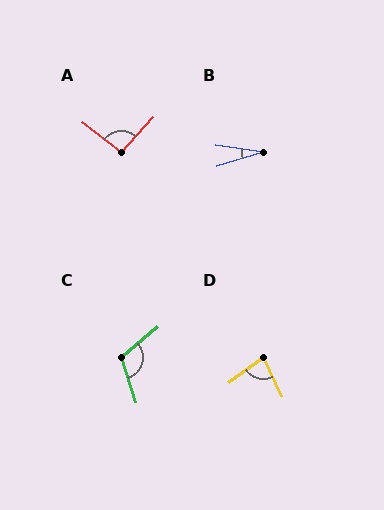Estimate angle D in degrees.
Approximately 80 degrees.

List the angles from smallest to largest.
B (25°), D (80°), A (94°), C (112°).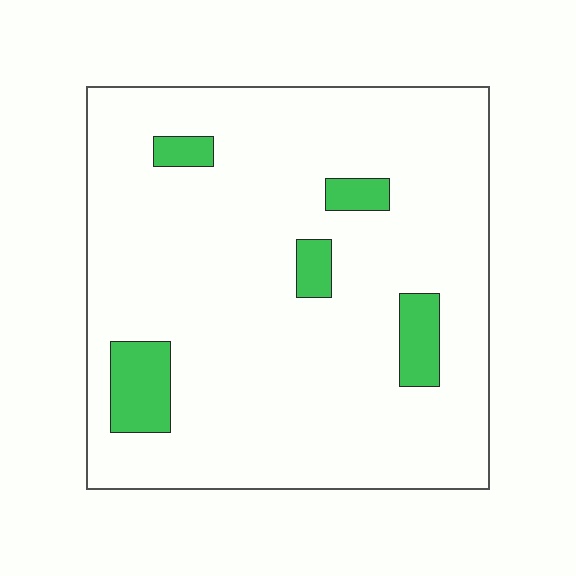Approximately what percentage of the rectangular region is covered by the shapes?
Approximately 10%.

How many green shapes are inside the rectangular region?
5.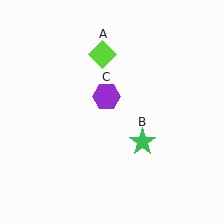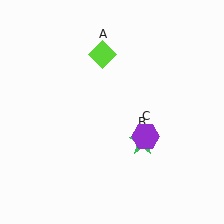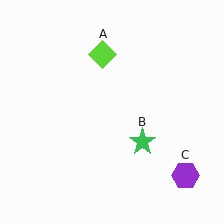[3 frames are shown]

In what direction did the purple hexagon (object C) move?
The purple hexagon (object C) moved down and to the right.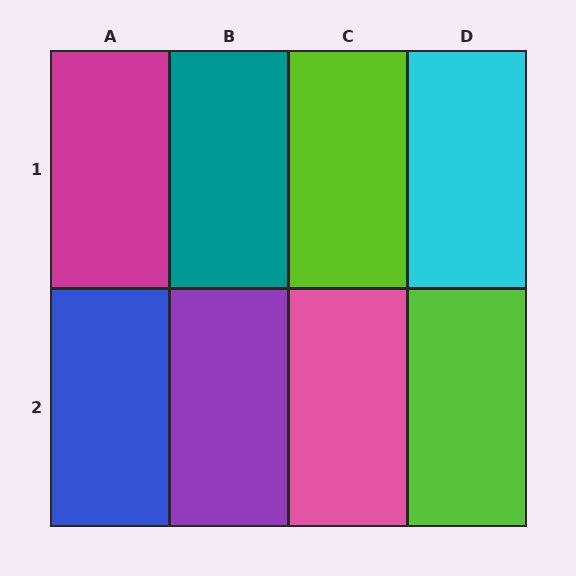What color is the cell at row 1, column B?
Teal.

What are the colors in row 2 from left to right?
Blue, purple, pink, lime.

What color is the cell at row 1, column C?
Lime.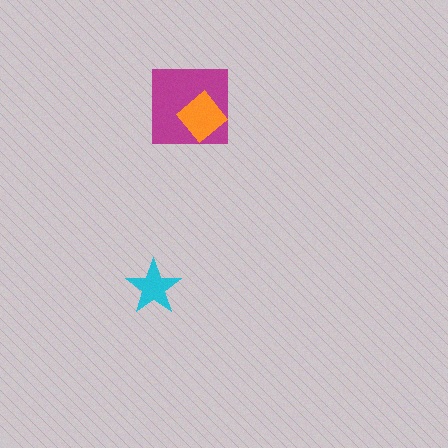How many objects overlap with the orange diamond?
1 object overlaps with the orange diamond.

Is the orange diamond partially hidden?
No, no other shape covers it.